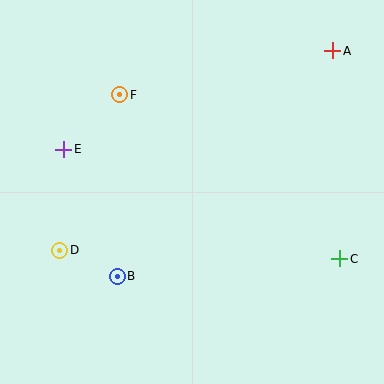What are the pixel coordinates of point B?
Point B is at (117, 276).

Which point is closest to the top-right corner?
Point A is closest to the top-right corner.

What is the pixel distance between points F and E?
The distance between F and E is 78 pixels.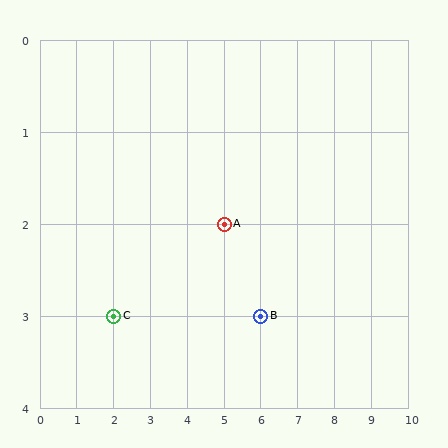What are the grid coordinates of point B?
Point B is at grid coordinates (6, 3).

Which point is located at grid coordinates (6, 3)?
Point B is at (6, 3).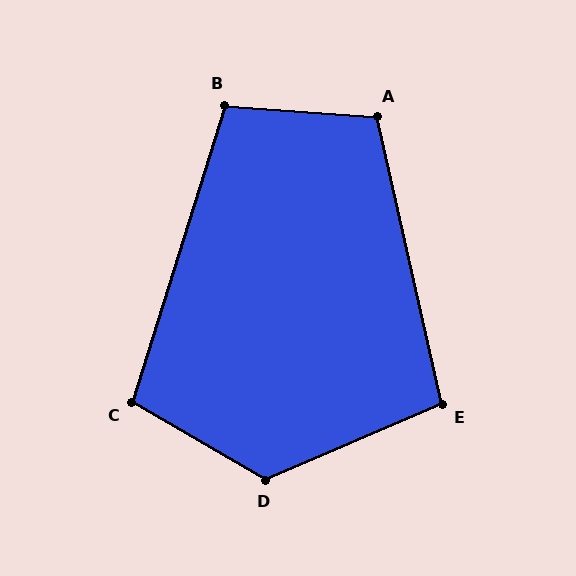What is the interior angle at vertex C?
Approximately 103 degrees (obtuse).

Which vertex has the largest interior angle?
D, at approximately 127 degrees.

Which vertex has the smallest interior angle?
E, at approximately 101 degrees.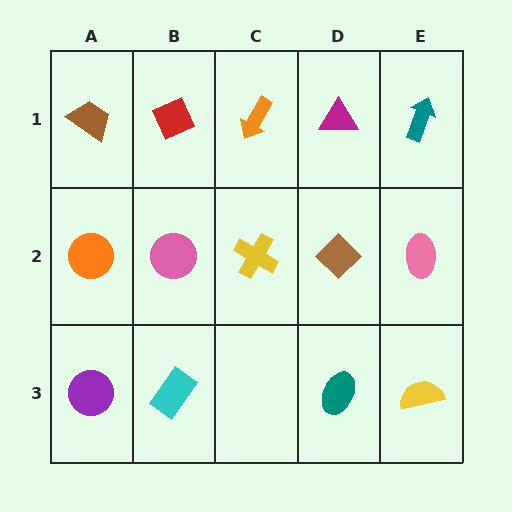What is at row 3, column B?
A cyan rectangle.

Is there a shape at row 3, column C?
No, that cell is empty.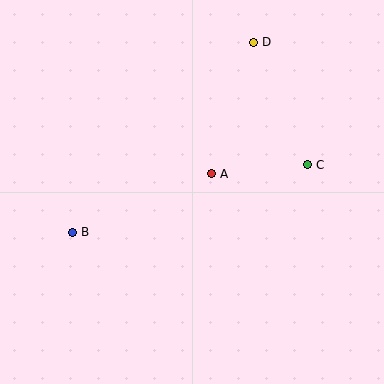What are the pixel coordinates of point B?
Point B is at (73, 232).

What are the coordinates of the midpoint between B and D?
The midpoint between B and D is at (163, 137).